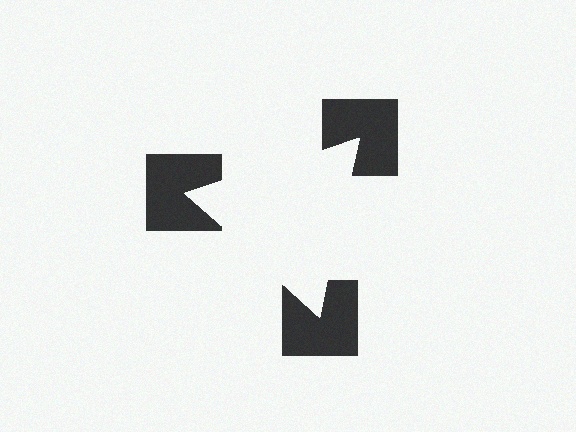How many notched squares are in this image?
There are 3 — one at each vertex of the illusory triangle.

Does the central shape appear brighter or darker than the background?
It typically appears slightly brighter than the background, even though no actual brightness change is drawn.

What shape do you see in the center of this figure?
An illusory triangle — its edges are inferred from the aligned wedge cuts in the notched squares, not physically drawn.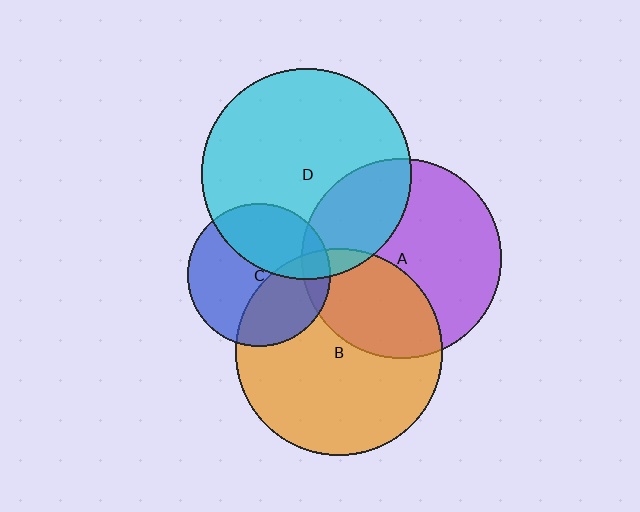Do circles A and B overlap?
Yes.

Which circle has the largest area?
Circle D (cyan).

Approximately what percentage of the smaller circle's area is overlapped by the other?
Approximately 35%.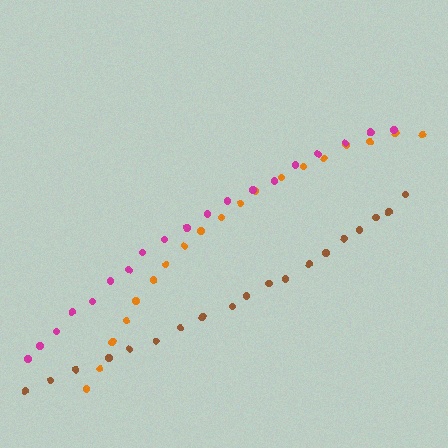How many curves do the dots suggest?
There are 3 distinct paths.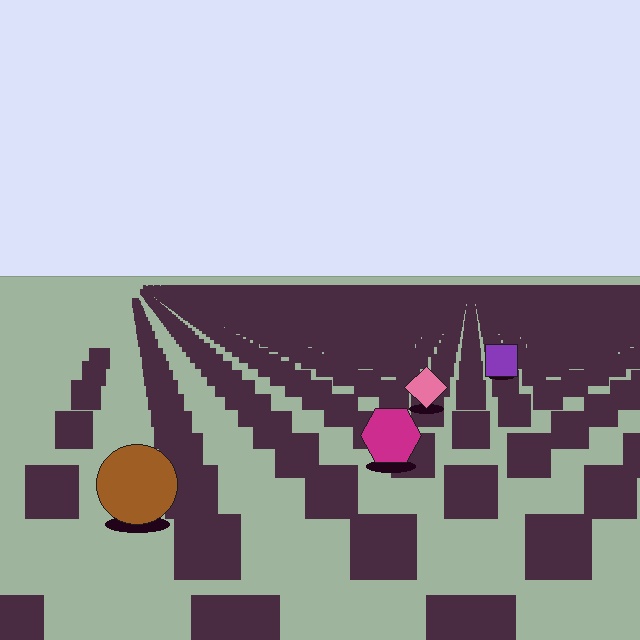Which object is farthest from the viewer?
The purple square is farthest from the viewer. It appears smaller and the ground texture around it is denser.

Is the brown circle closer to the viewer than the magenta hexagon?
Yes. The brown circle is closer — you can tell from the texture gradient: the ground texture is coarser near it.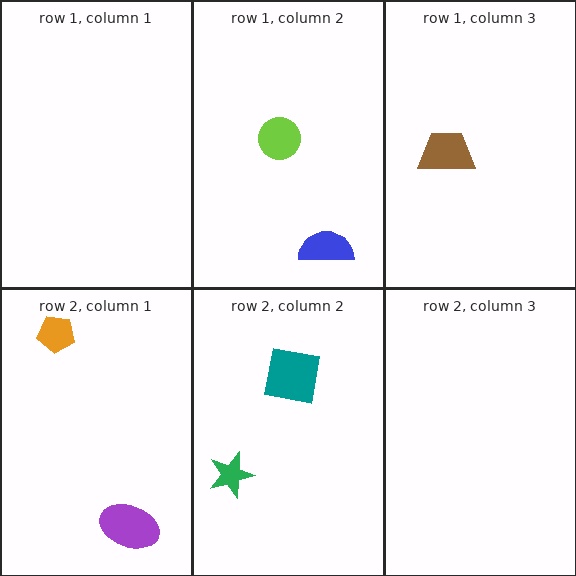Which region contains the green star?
The row 2, column 2 region.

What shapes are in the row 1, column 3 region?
The brown trapezoid.